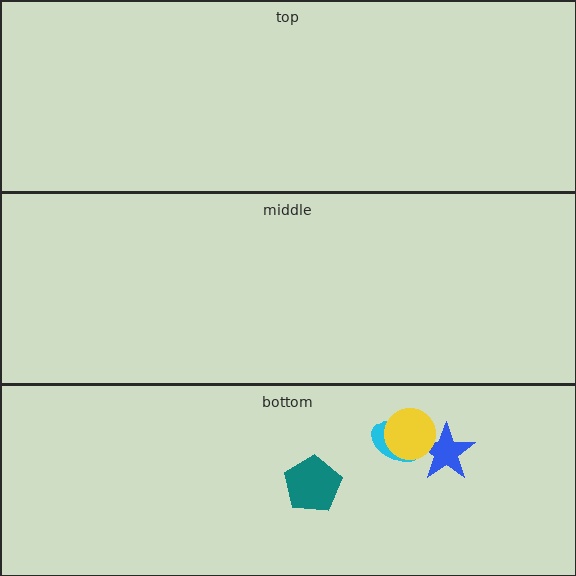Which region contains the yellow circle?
The bottom region.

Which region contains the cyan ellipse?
The bottom region.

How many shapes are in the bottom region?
4.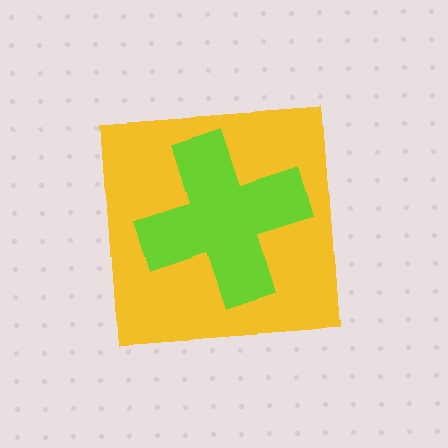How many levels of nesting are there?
2.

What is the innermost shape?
The lime cross.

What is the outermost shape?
The yellow square.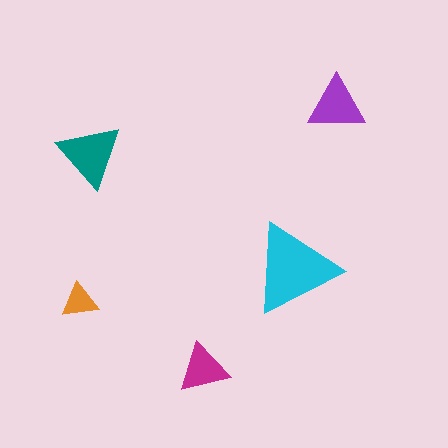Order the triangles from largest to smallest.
the cyan one, the teal one, the purple one, the magenta one, the orange one.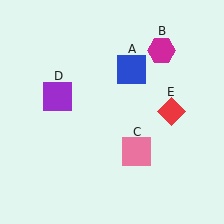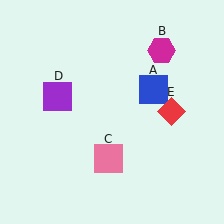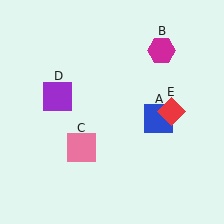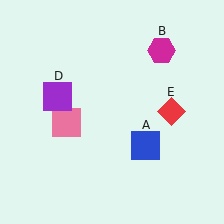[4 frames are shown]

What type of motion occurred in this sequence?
The blue square (object A), pink square (object C) rotated clockwise around the center of the scene.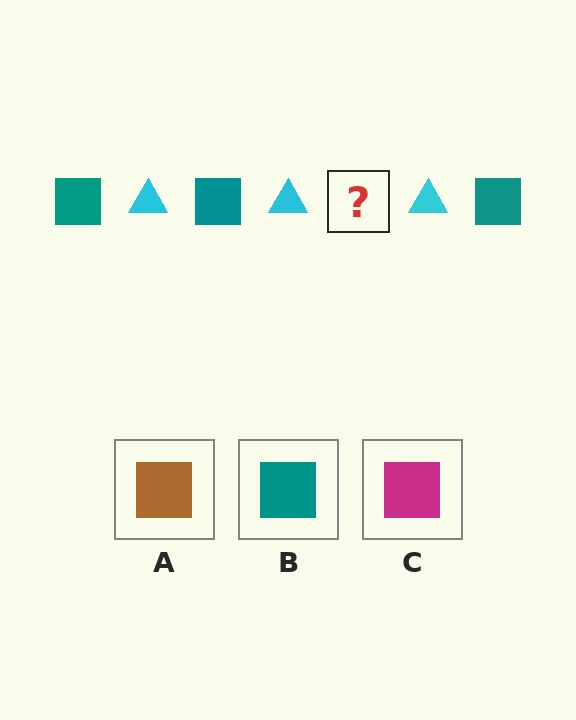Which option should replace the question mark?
Option B.